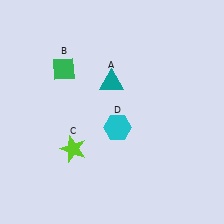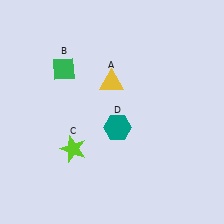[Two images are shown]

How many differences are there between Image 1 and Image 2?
There are 2 differences between the two images.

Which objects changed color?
A changed from teal to yellow. D changed from cyan to teal.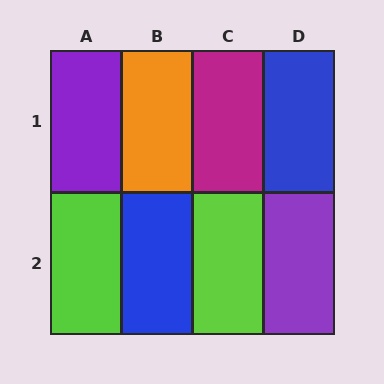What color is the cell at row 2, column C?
Lime.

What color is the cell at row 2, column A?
Lime.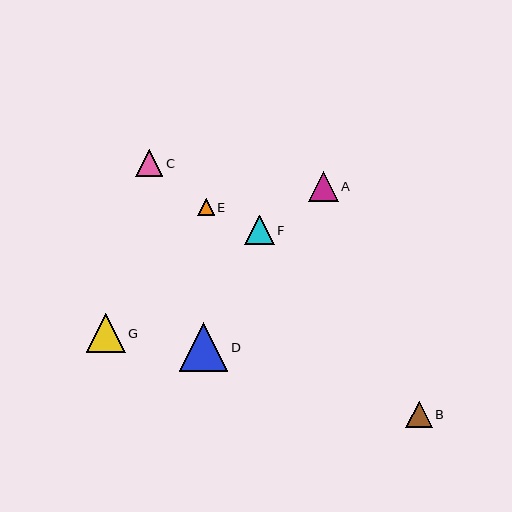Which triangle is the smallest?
Triangle E is the smallest with a size of approximately 17 pixels.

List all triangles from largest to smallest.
From largest to smallest: D, G, F, A, C, B, E.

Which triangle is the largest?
Triangle D is the largest with a size of approximately 48 pixels.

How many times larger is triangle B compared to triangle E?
Triangle B is approximately 1.6 times the size of triangle E.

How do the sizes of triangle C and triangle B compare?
Triangle C and triangle B are approximately the same size.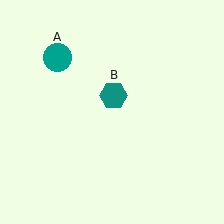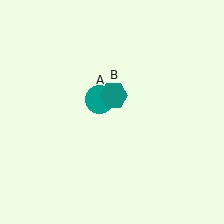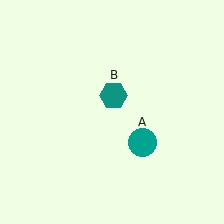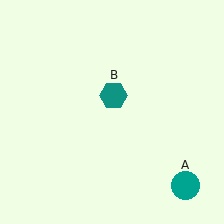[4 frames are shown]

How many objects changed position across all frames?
1 object changed position: teal circle (object A).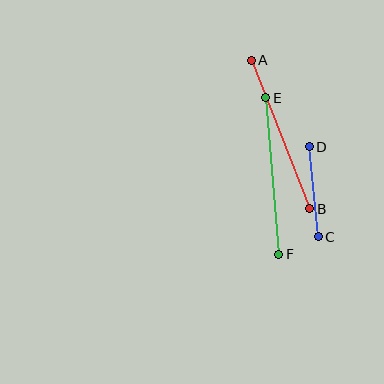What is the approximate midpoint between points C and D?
The midpoint is at approximately (314, 192) pixels.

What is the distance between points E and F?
The distance is approximately 157 pixels.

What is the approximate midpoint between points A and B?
The midpoint is at approximately (281, 134) pixels.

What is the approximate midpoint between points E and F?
The midpoint is at approximately (272, 176) pixels.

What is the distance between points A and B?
The distance is approximately 160 pixels.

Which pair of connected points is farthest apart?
Points A and B are farthest apart.